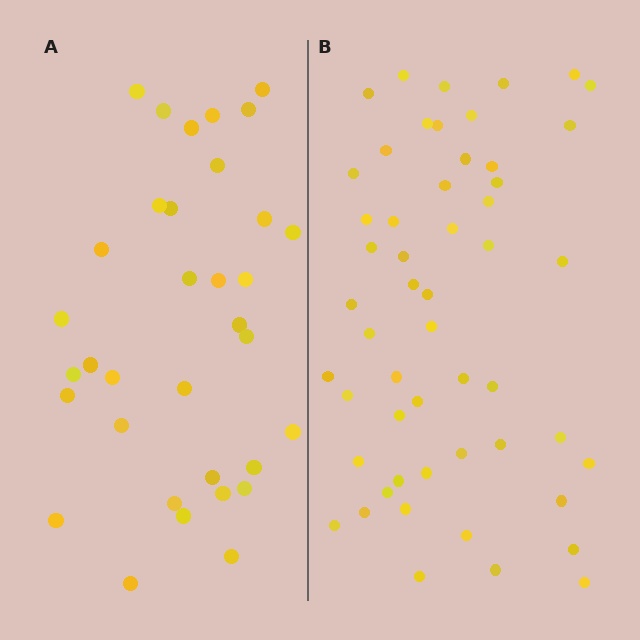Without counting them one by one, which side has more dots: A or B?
Region B (the right region) has more dots.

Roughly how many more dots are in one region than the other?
Region B has approximately 20 more dots than region A.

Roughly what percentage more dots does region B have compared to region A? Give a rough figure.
About 55% more.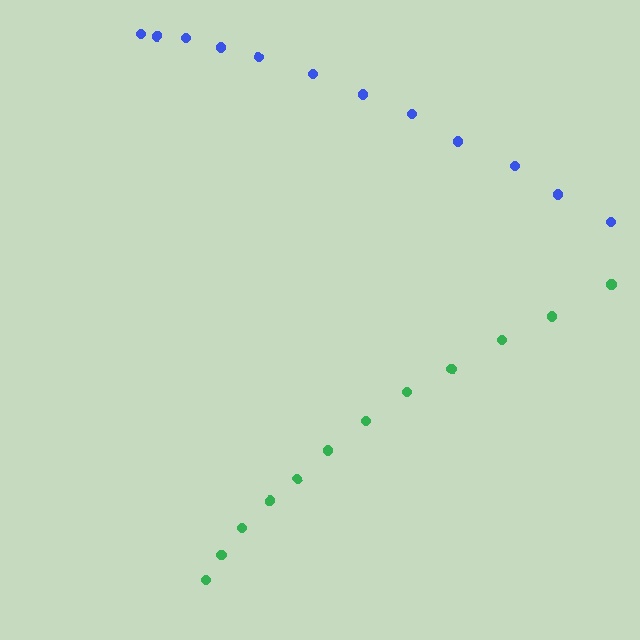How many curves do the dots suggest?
There are 2 distinct paths.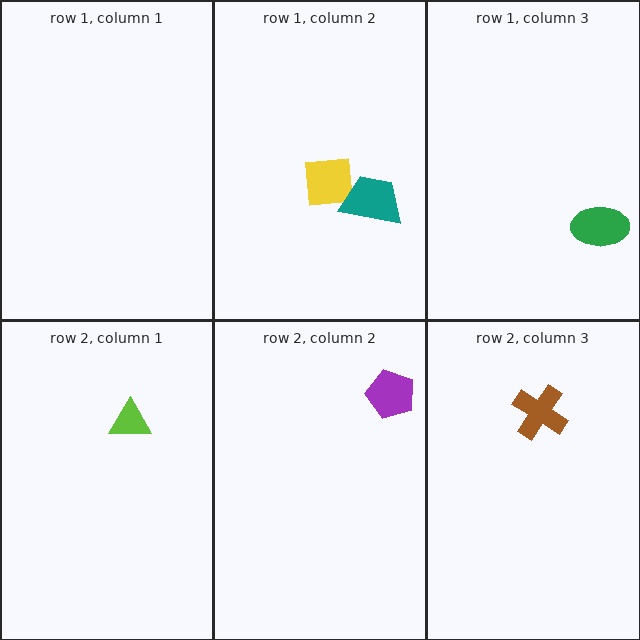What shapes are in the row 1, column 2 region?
The yellow square, the teal trapezoid.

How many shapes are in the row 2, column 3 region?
1.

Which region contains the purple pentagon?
The row 2, column 2 region.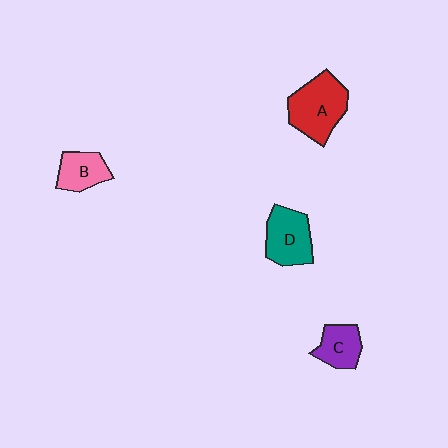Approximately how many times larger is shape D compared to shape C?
Approximately 1.4 times.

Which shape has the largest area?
Shape A (red).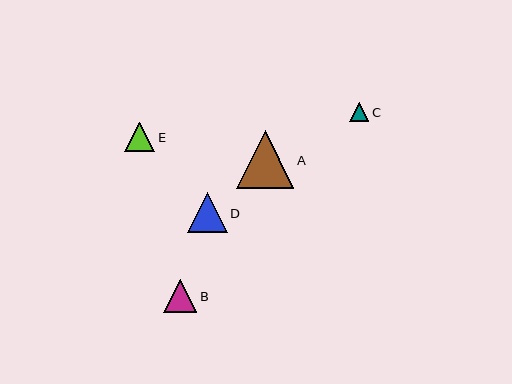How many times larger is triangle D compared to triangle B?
Triangle D is approximately 1.2 times the size of triangle B.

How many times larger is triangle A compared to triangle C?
Triangle A is approximately 3.1 times the size of triangle C.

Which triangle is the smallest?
Triangle C is the smallest with a size of approximately 19 pixels.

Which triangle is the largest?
Triangle A is the largest with a size of approximately 57 pixels.